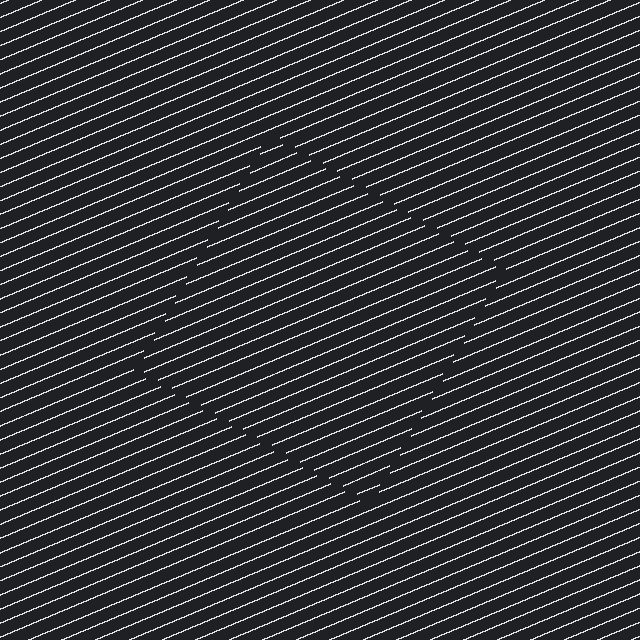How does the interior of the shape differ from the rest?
The interior of the shape contains the same grating, shifted by half a period — the contour is defined by the phase discontinuity where line-ends from the inner and outer gratings abut.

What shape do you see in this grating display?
An illusory square. The interior of the shape contains the same grating, shifted by half a period — the contour is defined by the phase discontinuity where line-ends from the inner and outer gratings abut.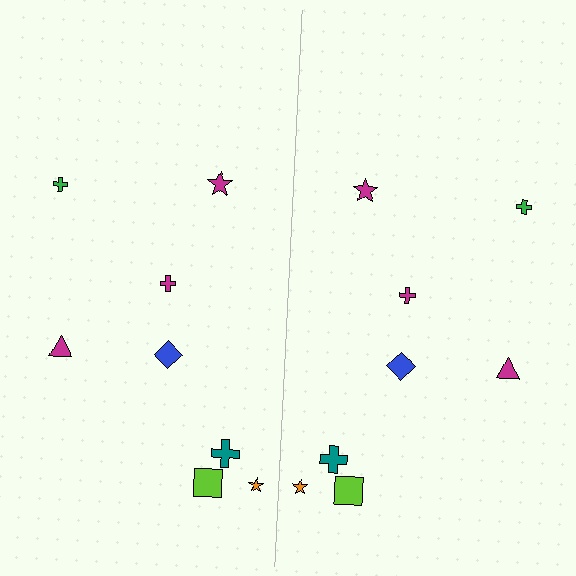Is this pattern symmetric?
Yes, this pattern has bilateral (reflection) symmetry.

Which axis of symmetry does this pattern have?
The pattern has a vertical axis of symmetry running through the center of the image.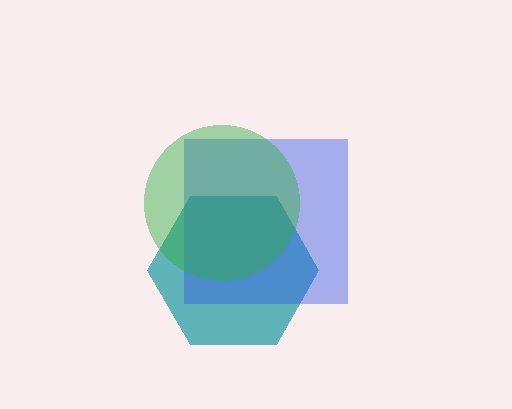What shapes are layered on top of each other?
The layered shapes are: a teal hexagon, a blue square, a green circle.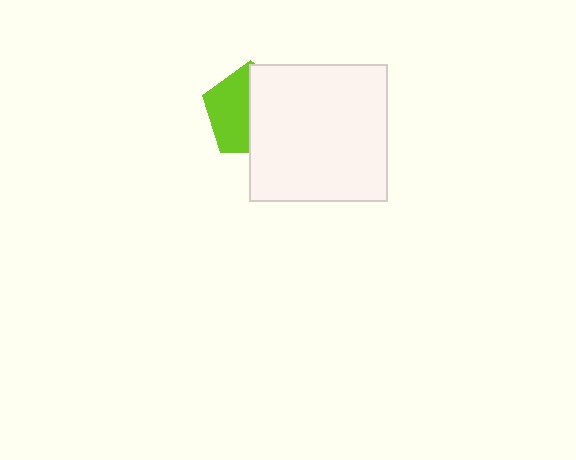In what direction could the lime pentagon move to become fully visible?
The lime pentagon could move left. That would shift it out from behind the white square entirely.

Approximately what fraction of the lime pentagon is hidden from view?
Roughly 52% of the lime pentagon is hidden behind the white square.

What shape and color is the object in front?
The object in front is a white square.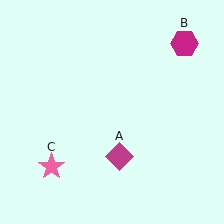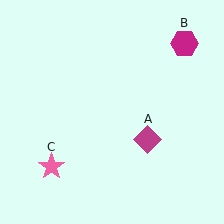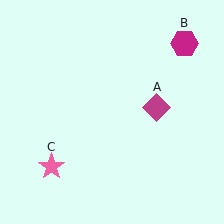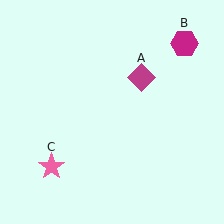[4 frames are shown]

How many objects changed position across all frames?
1 object changed position: magenta diamond (object A).